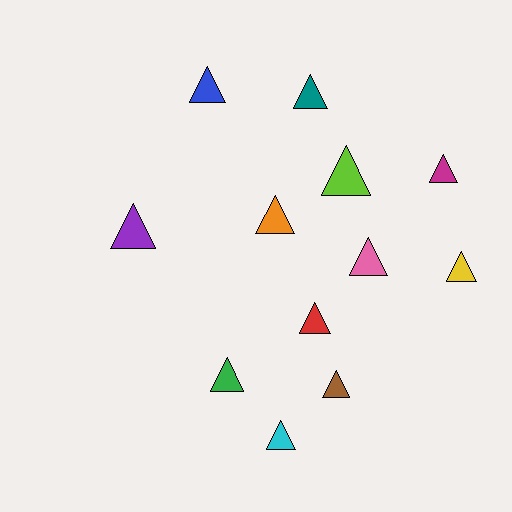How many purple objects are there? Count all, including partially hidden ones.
There is 1 purple object.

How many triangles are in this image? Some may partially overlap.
There are 12 triangles.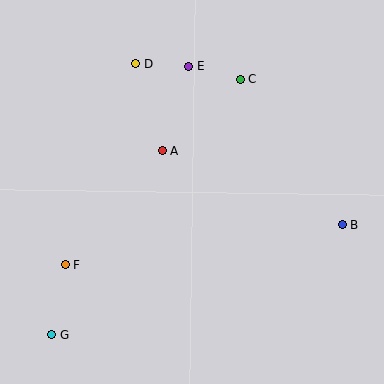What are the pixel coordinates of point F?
Point F is at (65, 265).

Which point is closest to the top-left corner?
Point D is closest to the top-left corner.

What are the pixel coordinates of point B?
Point B is at (342, 225).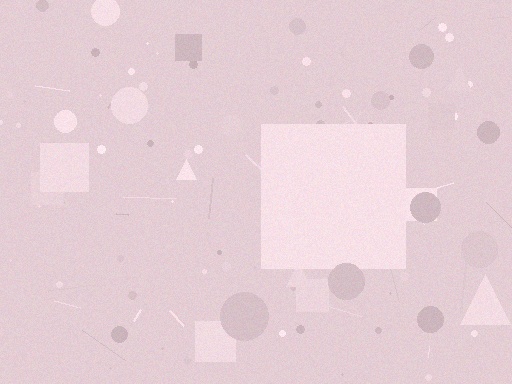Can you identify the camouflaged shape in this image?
The camouflaged shape is a square.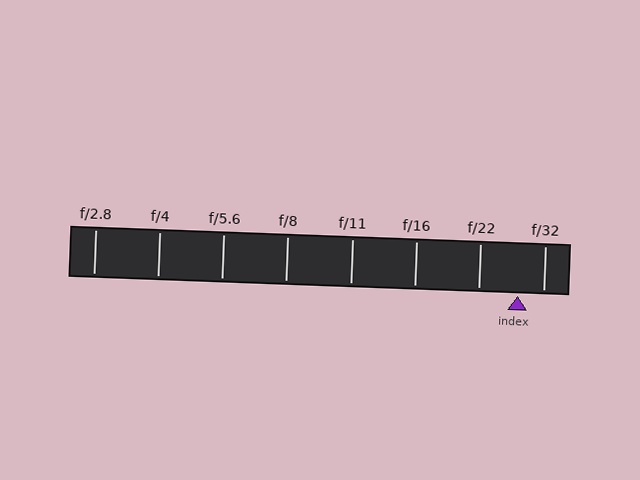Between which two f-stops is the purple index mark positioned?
The index mark is between f/22 and f/32.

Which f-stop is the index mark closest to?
The index mark is closest to f/32.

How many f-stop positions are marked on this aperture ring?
There are 8 f-stop positions marked.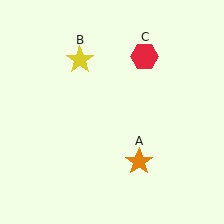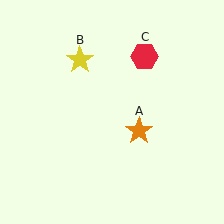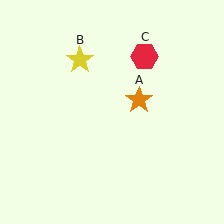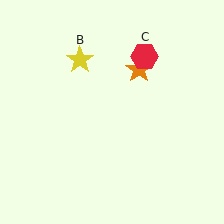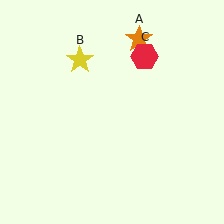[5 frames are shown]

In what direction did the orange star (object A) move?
The orange star (object A) moved up.